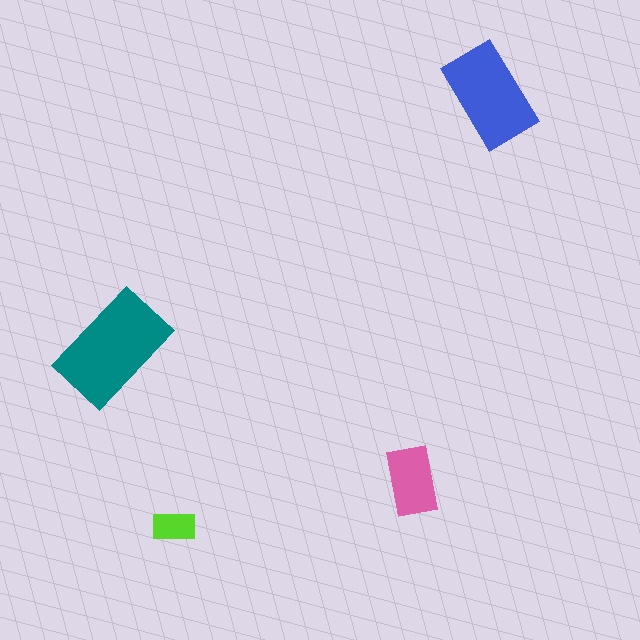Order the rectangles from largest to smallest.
the teal one, the blue one, the pink one, the lime one.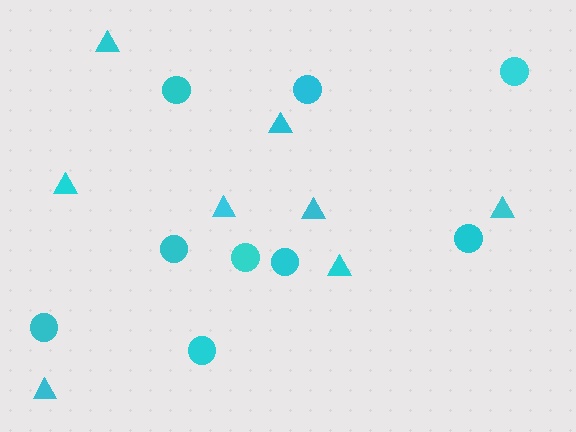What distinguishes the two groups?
There are 2 groups: one group of triangles (8) and one group of circles (9).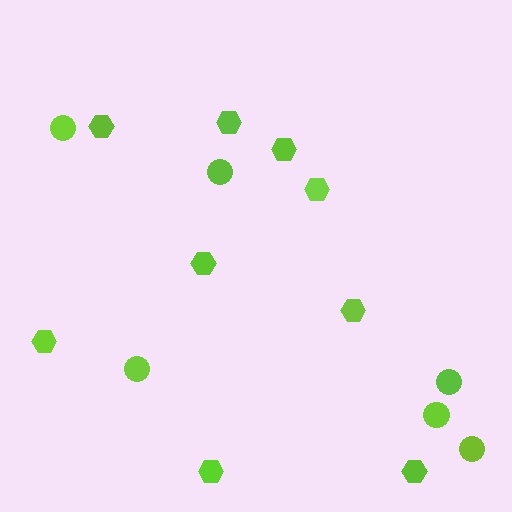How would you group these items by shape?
There are 2 groups: one group of hexagons (9) and one group of circles (6).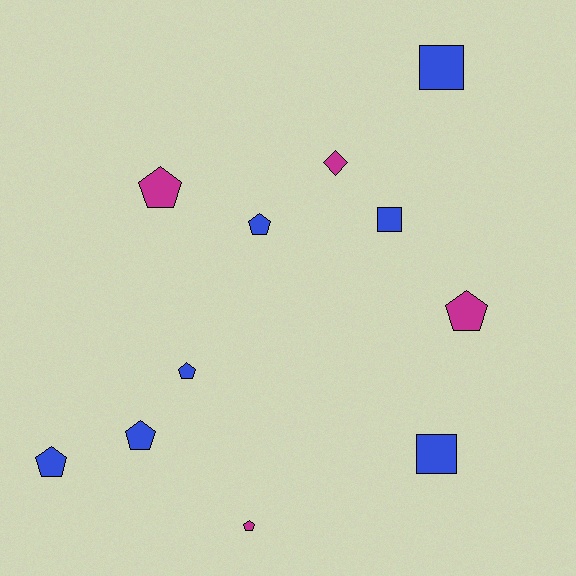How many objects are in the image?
There are 11 objects.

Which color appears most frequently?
Blue, with 7 objects.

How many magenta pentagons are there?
There are 3 magenta pentagons.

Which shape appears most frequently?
Pentagon, with 7 objects.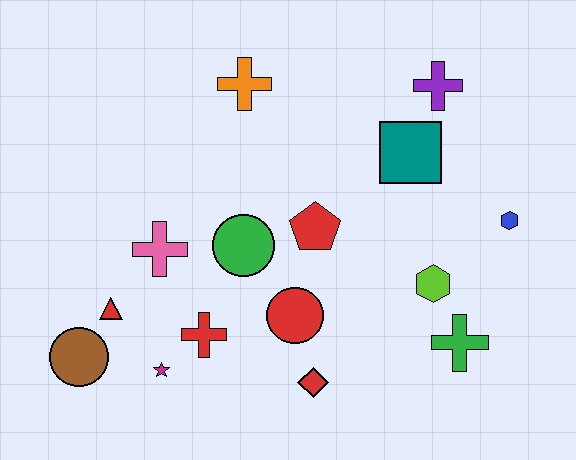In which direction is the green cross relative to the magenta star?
The green cross is to the right of the magenta star.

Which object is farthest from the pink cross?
The blue hexagon is farthest from the pink cross.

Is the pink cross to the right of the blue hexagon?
No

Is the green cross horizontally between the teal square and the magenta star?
No